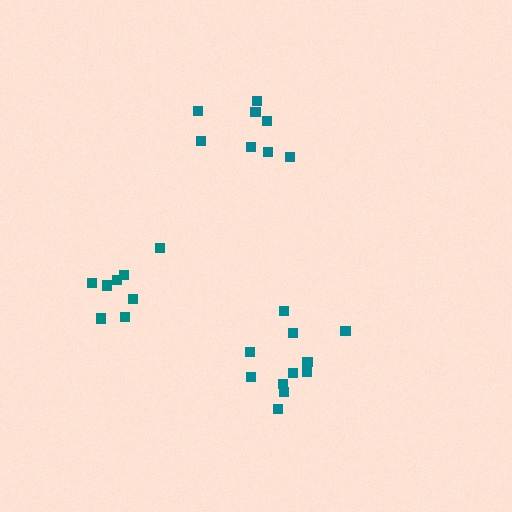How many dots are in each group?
Group 1: 11 dots, Group 2: 8 dots, Group 3: 8 dots (27 total).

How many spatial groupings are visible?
There are 3 spatial groupings.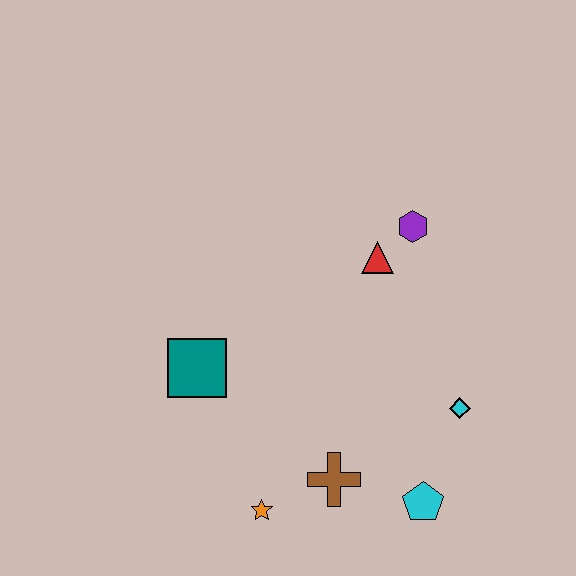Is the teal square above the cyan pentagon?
Yes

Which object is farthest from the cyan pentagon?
The purple hexagon is farthest from the cyan pentagon.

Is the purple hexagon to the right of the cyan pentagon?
No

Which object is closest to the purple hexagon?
The red triangle is closest to the purple hexagon.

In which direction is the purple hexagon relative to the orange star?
The purple hexagon is above the orange star.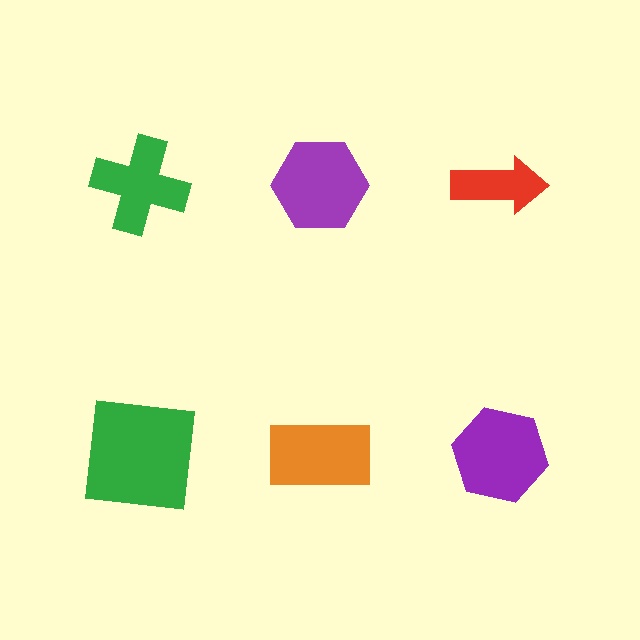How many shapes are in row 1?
3 shapes.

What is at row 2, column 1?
A green square.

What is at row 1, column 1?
A green cross.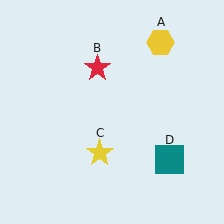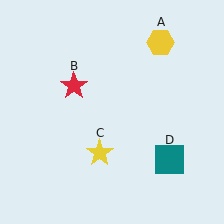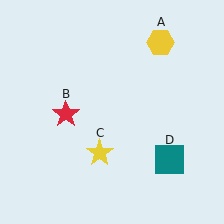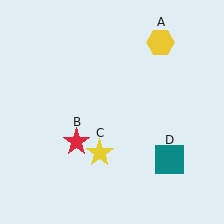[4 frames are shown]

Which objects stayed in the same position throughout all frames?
Yellow hexagon (object A) and yellow star (object C) and teal square (object D) remained stationary.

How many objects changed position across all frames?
1 object changed position: red star (object B).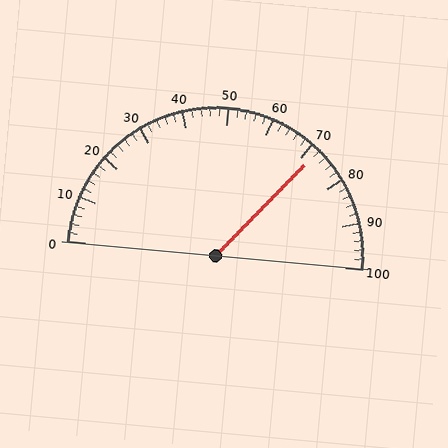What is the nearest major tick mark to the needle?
The nearest major tick mark is 70.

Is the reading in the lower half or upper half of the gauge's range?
The reading is in the upper half of the range (0 to 100).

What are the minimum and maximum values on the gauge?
The gauge ranges from 0 to 100.